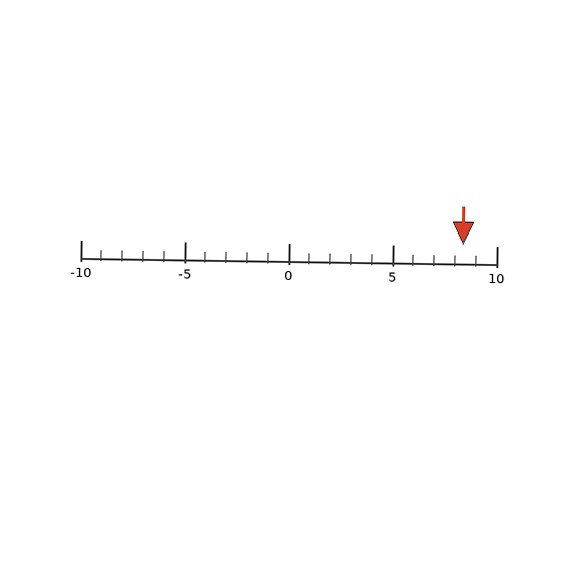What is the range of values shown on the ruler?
The ruler shows values from -10 to 10.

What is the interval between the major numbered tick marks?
The major tick marks are spaced 5 units apart.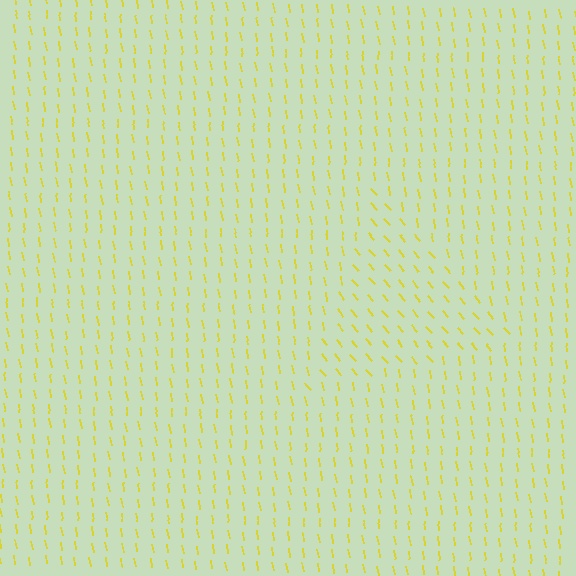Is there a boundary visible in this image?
Yes, there is a texture boundary formed by a change in line orientation.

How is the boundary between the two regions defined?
The boundary is defined purely by a change in line orientation (approximately 32 degrees difference). All lines are the same color and thickness.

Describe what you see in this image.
The image is filled with small yellow line segments. A triangle region in the image has lines oriented differently from the surrounding lines, creating a visible texture boundary.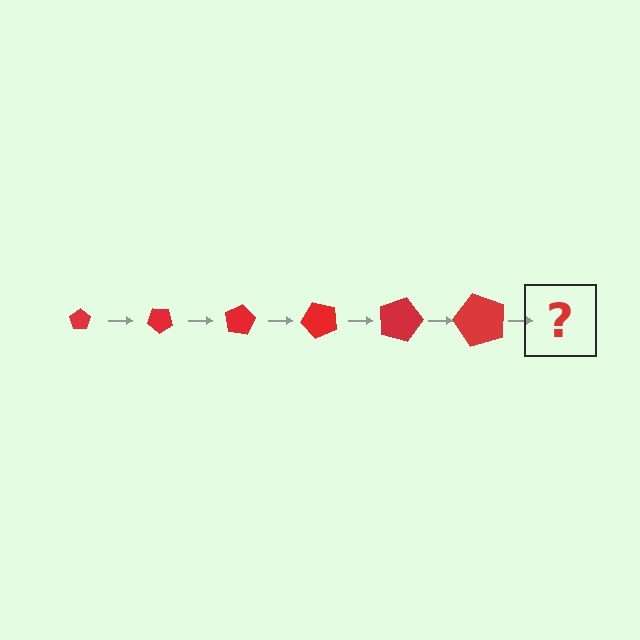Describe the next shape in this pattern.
It should be a pentagon, larger than the previous one and rotated 240 degrees from the start.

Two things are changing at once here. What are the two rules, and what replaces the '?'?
The two rules are that the pentagon grows larger each step and it rotates 40 degrees each step. The '?' should be a pentagon, larger than the previous one and rotated 240 degrees from the start.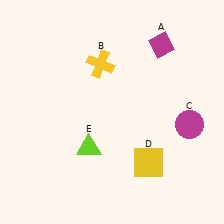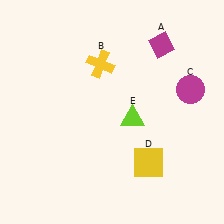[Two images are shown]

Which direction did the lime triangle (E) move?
The lime triangle (E) moved right.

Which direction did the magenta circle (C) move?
The magenta circle (C) moved up.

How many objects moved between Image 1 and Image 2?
2 objects moved between the two images.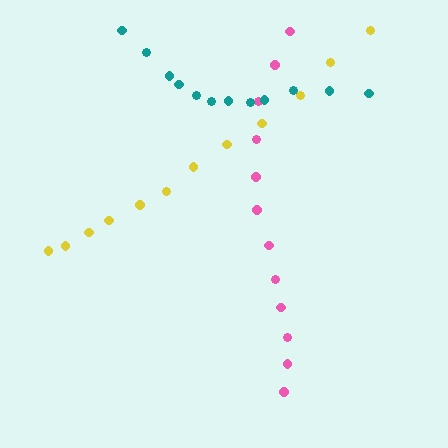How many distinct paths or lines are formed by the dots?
There are 3 distinct paths.